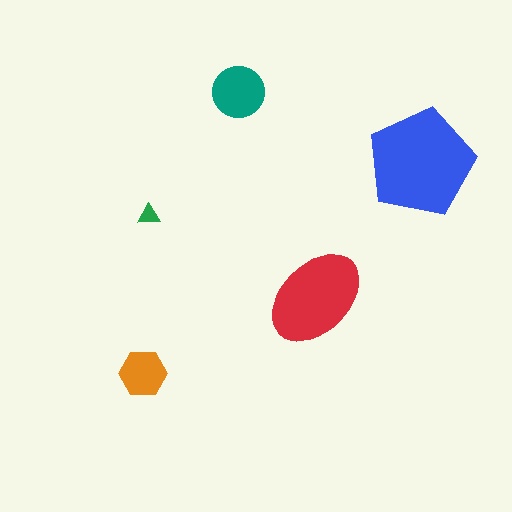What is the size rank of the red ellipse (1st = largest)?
2nd.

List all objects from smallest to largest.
The green triangle, the orange hexagon, the teal circle, the red ellipse, the blue pentagon.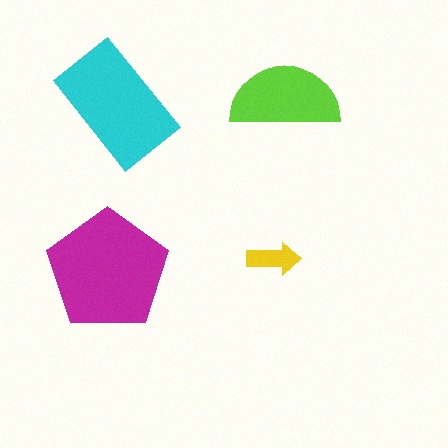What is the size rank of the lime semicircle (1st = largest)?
3rd.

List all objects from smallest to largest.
The yellow arrow, the lime semicircle, the cyan rectangle, the magenta pentagon.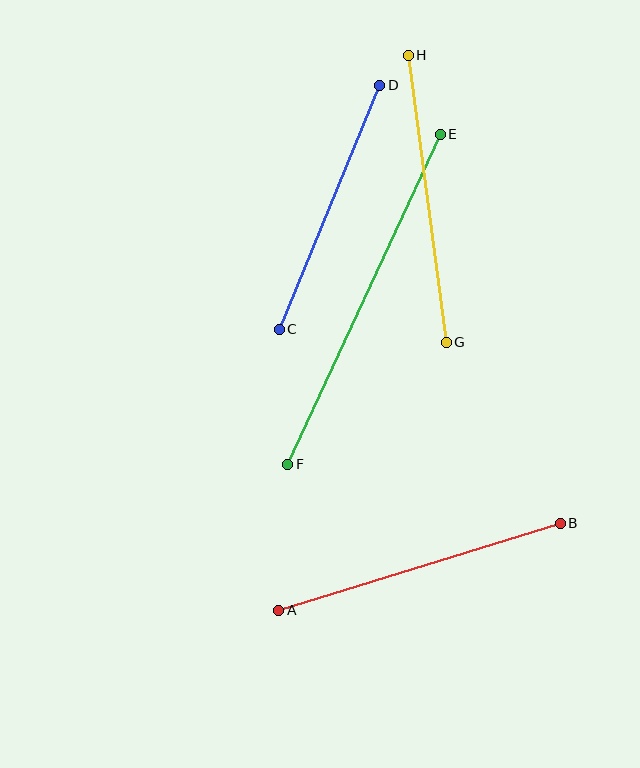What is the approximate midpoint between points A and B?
The midpoint is at approximately (420, 567) pixels.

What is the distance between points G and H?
The distance is approximately 290 pixels.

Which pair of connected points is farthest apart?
Points E and F are farthest apart.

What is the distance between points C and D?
The distance is approximately 264 pixels.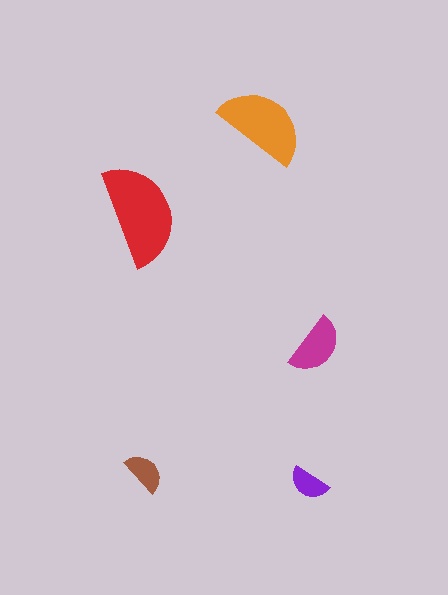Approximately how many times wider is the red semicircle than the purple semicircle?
About 2.5 times wider.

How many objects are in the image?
There are 5 objects in the image.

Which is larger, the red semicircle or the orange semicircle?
The red one.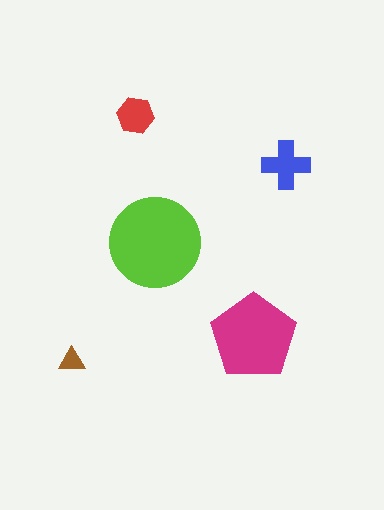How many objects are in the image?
There are 5 objects in the image.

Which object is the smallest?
The brown triangle.